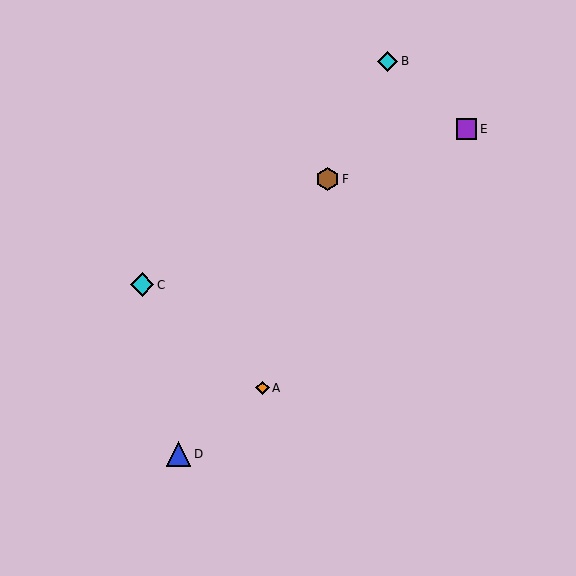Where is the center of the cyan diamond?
The center of the cyan diamond is at (387, 61).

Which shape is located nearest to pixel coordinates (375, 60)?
The cyan diamond (labeled B) at (387, 61) is nearest to that location.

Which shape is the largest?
The blue triangle (labeled D) is the largest.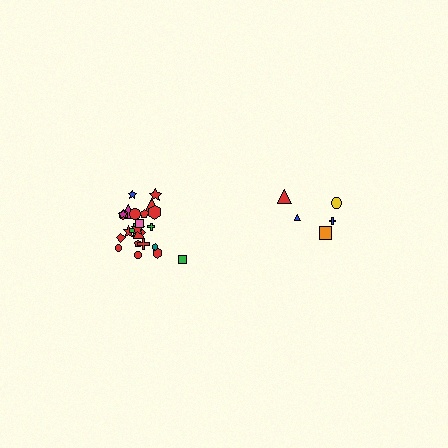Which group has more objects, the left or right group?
The left group.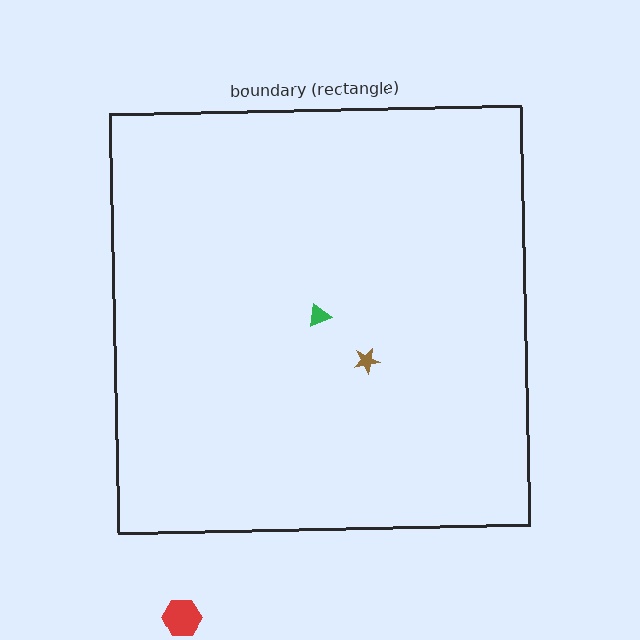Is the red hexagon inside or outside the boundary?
Outside.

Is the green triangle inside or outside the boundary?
Inside.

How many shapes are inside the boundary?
2 inside, 1 outside.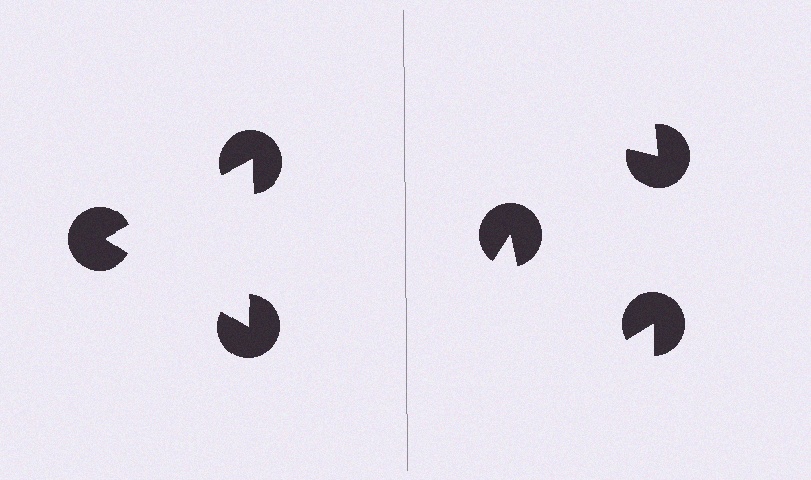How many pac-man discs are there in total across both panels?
6 — 3 on each side.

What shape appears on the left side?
An illusory triangle.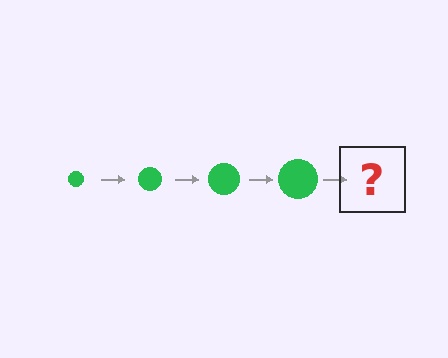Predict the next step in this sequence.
The next step is a green circle, larger than the previous one.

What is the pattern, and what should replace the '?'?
The pattern is that the circle gets progressively larger each step. The '?' should be a green circle, larger than the previous one.